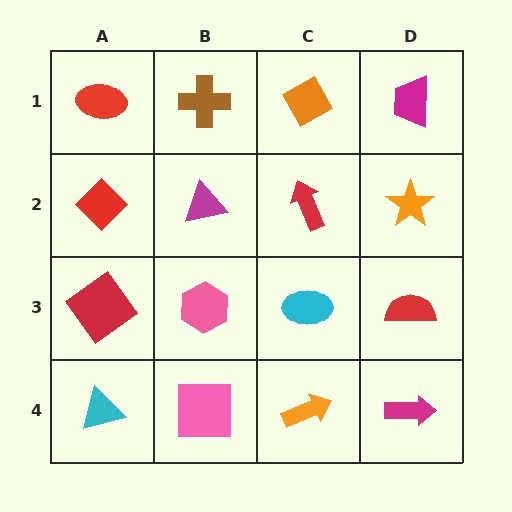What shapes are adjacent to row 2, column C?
An orange diamond (row 1, column C), a cyan ellipse (row 3, column C), a magenta triangle (row 2, column B), an orange star (row 2, column D).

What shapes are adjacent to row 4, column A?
A red diamond (row 3, column A), a pink square (row 4, column B).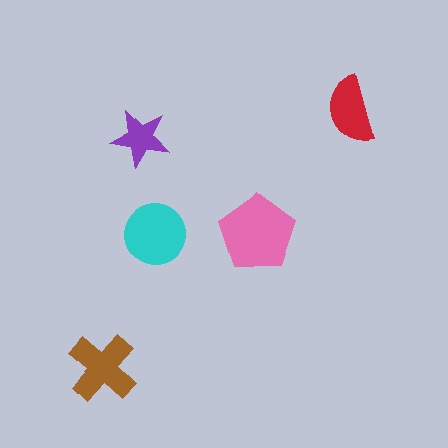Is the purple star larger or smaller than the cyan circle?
Smaller.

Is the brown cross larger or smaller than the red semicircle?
Larger.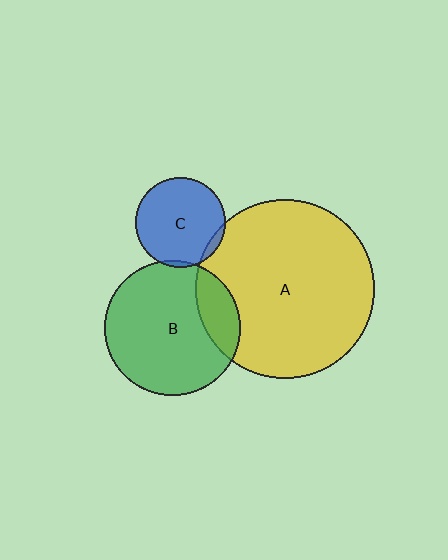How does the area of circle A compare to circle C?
Approximately 3.9 times.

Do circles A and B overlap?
Yes.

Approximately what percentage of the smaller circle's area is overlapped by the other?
Approximately 20%.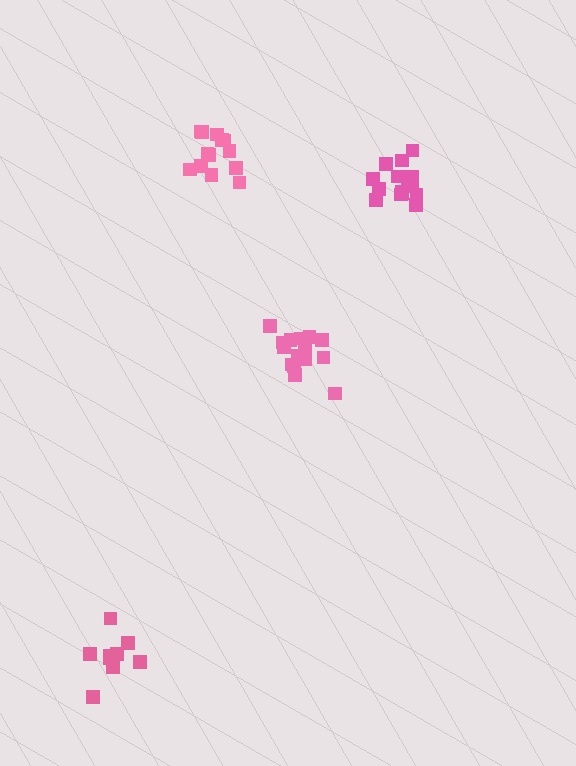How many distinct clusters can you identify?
There are 4 distinct clusters.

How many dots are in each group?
Group 1: 13 dots, Group 2: 9 dots, Group 3: 15 dots, Group 4: 15 dots (52 total).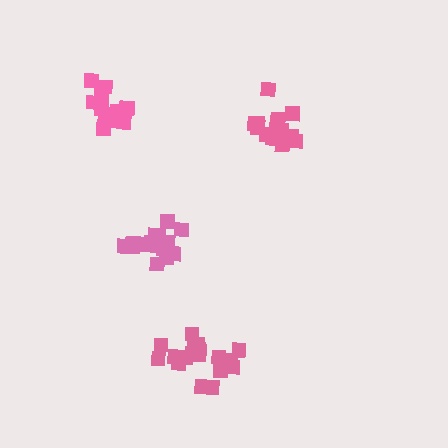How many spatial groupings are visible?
There are 4 spatial groupings.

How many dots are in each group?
Group 1: 15 dots, Group 2: 19 dots, Group 3: 15 dots, Group 4: 17 dots (66 total).